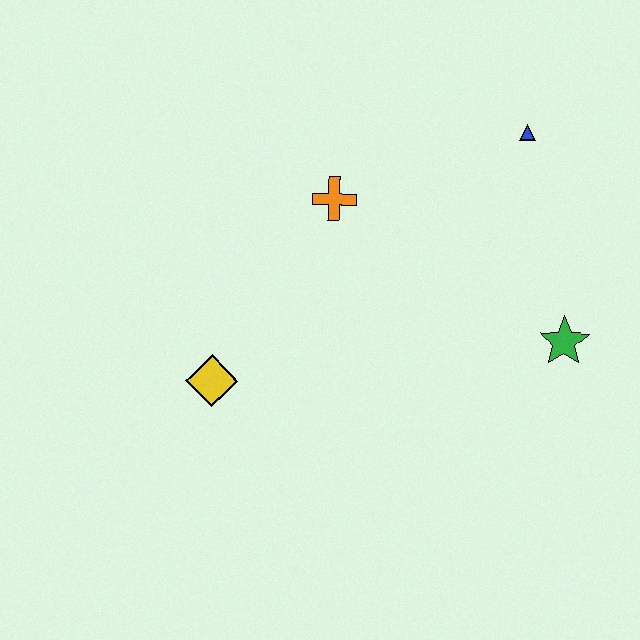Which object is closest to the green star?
The blue triangle is closest to the green star.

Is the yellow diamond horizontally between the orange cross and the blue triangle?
No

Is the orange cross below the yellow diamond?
No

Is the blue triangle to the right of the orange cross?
Yes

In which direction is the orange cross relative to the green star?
The orange cross is to the left of the green star.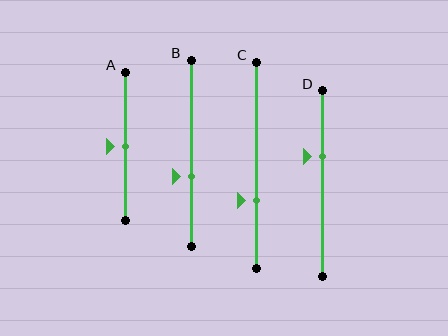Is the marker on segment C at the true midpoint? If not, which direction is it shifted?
No, the marker on segment C is shifted downward by about 17% of the segment length.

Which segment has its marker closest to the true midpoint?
Segment A has its marker closest to the true midpoint.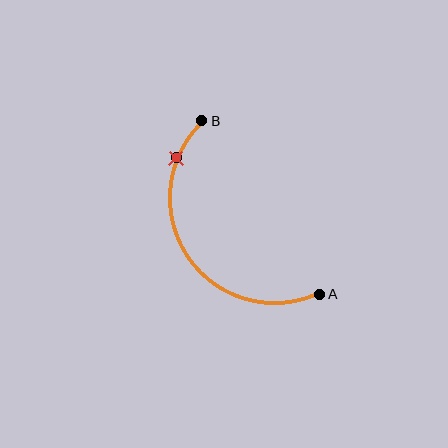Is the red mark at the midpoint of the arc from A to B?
No. The red mark lies on the arc but is closer to endpoint B. The arc midpoint would be at the point on the curve equidistant along the arc from both A and B.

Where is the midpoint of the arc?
The arc midpoint is the point on the curve farthest from the straight line joining A and B. It sits below and to the left of that line.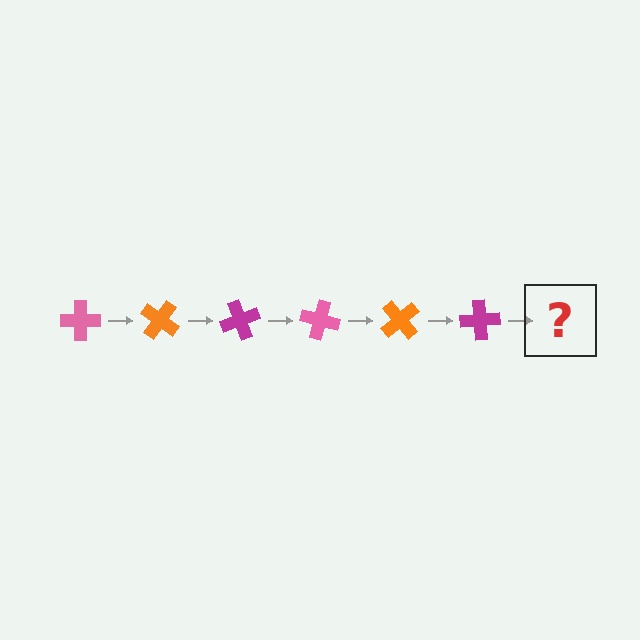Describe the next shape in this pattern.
It should be a pink cross, rotated 210 degrees from the start.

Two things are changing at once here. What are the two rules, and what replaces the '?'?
The two rules are that it rotates 35 degrees each step and the color cycles through pink, orange, and magenta. The '?' should be a pink cross, rotated 210 degrees from the start.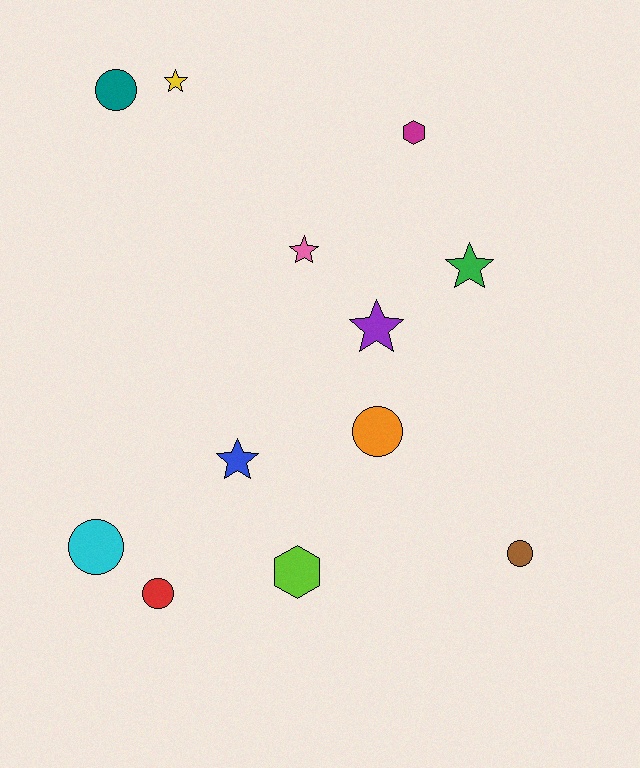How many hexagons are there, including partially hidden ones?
There are 2 hexagons.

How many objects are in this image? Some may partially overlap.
There are 12 objects.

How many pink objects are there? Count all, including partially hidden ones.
There is 1 pink object.